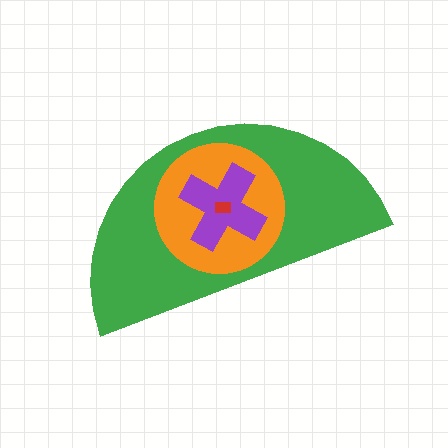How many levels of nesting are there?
4.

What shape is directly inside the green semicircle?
The orange circle.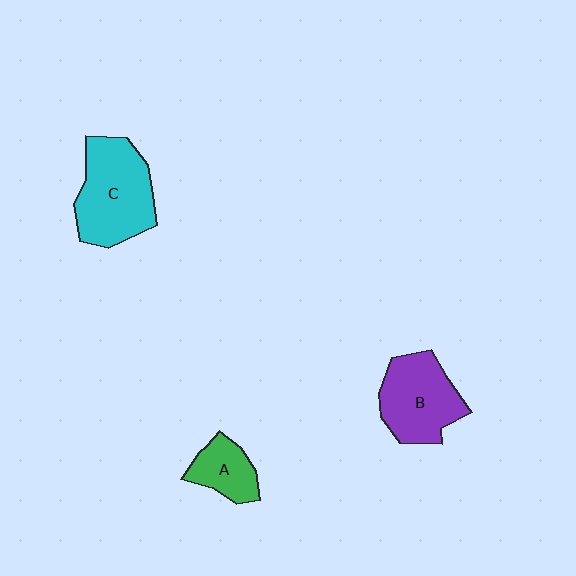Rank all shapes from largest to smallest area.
From largest to smallest: C (cyan), B (purple), A (green).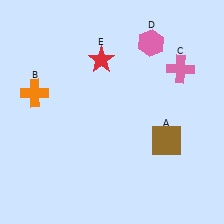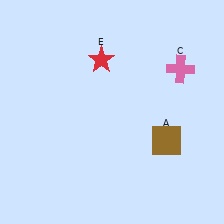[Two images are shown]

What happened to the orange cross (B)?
The orange cross (B) was removed in Image 2. It was in the top-left area of Image 1.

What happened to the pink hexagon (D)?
The pink hexagon (D) was removed in Image 2. It was in the top-right area of Image 1.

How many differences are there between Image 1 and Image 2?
There are 2 differences between the two images.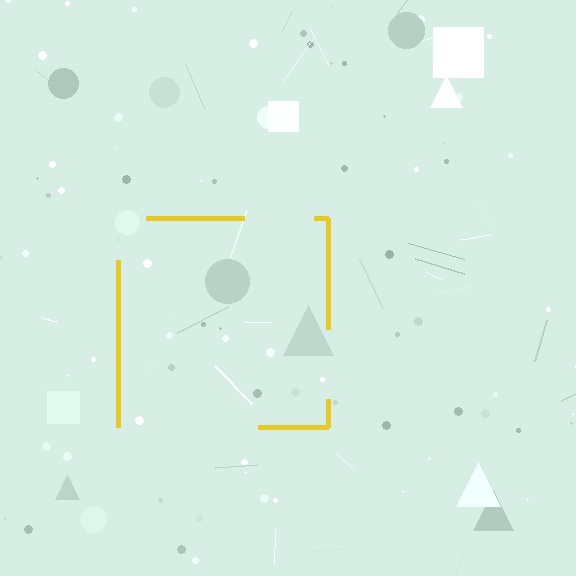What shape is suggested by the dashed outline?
The dashed outline suggests a square.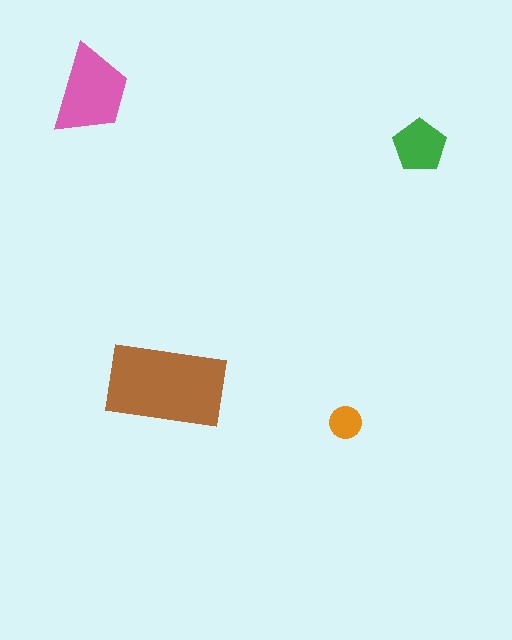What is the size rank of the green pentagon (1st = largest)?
3rd.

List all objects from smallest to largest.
The orange circle, the green pentagon, the pink trapezoid, the brown rectangle.